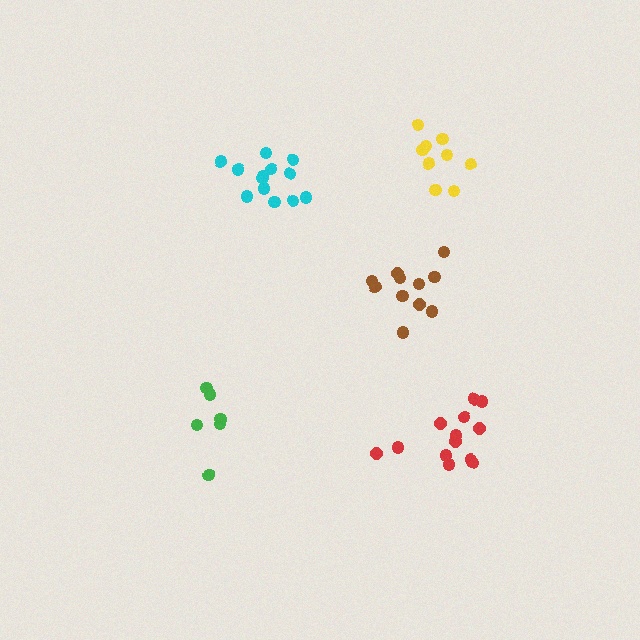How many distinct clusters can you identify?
There are 5 distinct clusters.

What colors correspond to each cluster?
The clusters are colored: green, yellow, cyan, red, brown.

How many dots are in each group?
Group 1: 7 dots, Group 2: 9 dots, Group 3: 13 dots, Group 4: 13 dots, Group 5: 11 dots (53 total).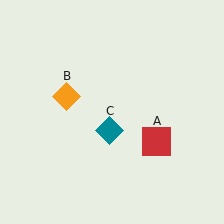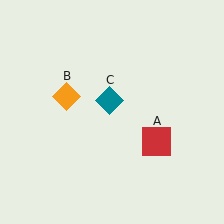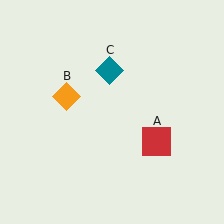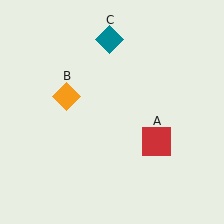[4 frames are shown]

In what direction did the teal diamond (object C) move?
The teal diamond (object C) moved up.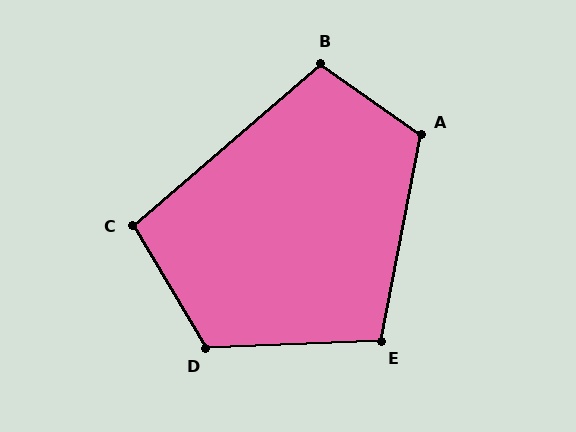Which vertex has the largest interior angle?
D, at approximately 118 degrees.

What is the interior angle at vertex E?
Approximately 103 degrees (obtuse).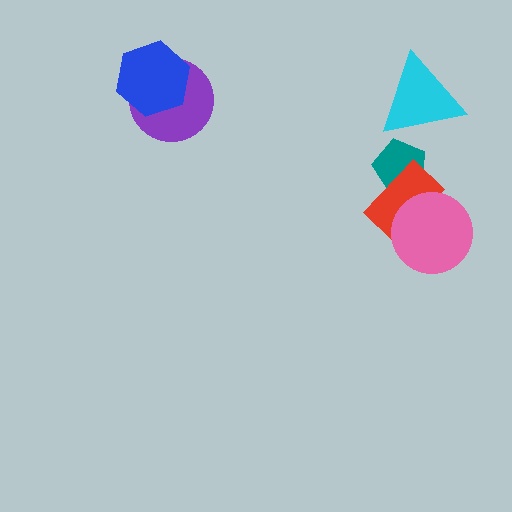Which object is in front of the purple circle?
The blue hexagon is in front of the purple circle.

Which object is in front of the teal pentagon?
The red rectangle is in front of the teal pentagon.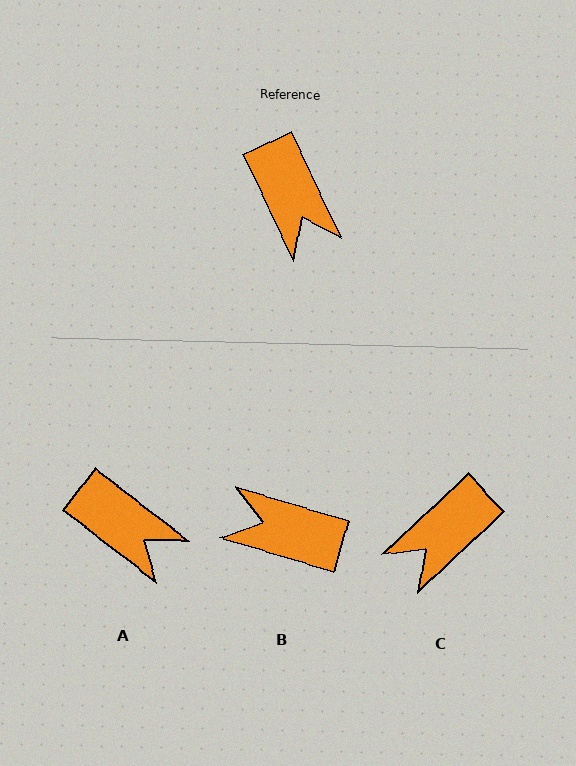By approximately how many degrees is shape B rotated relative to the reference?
Approximately 132 degrees clockwise.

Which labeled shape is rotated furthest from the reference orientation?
B, about 132 degrees away.